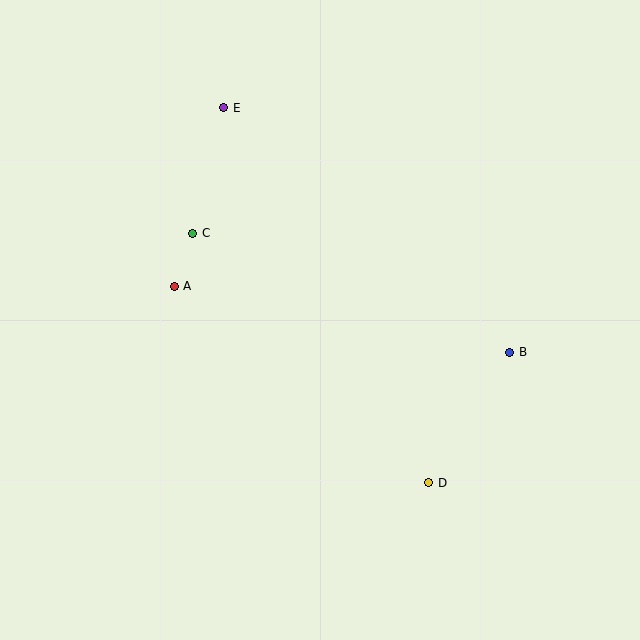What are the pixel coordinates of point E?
Point E is at (224, 108).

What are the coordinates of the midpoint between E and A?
The midpoint between E and A is at (199, 197).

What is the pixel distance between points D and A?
The distance between D and A is 321 pixels.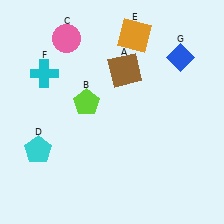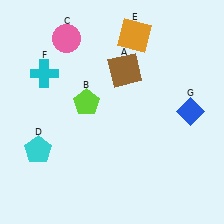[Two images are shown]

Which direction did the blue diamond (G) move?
The blue diamond (G) moved down.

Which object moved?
The blue diamond (G) moved down.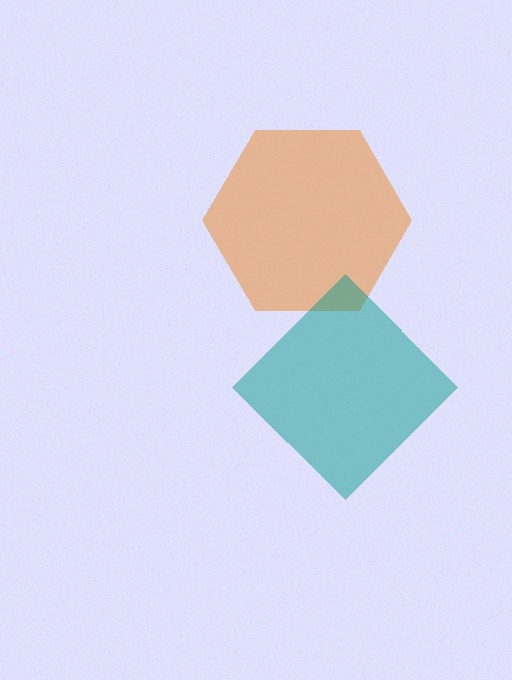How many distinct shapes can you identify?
There are 2 distinct shapes: an orange hexagon, a teal diamond.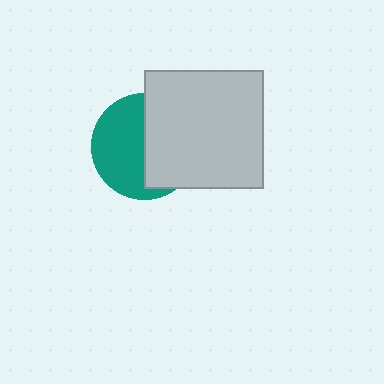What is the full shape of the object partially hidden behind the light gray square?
The partially hidden object is a teal circle.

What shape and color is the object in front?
The object in front is a light gray square.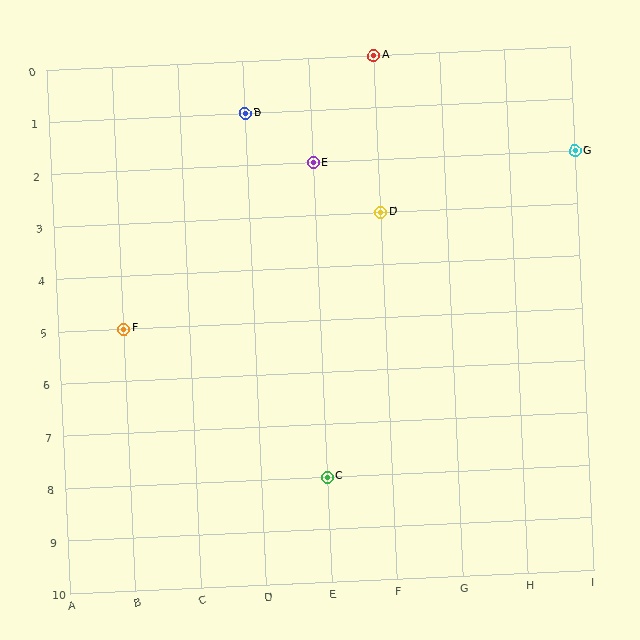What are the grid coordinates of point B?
Point B is at grid coordinates (D, 1).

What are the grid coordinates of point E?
Point E is at grid coordinates (E, 2).